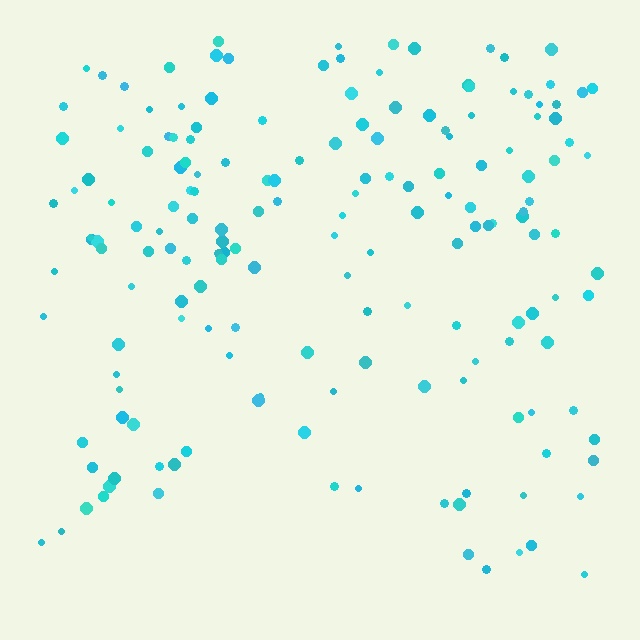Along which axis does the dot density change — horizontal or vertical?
Vertical.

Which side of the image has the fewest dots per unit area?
The bottom.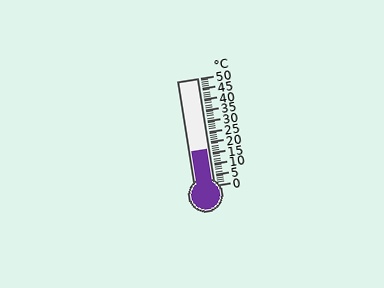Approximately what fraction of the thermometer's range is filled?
The thermometer is filled to approximately 35% of its range.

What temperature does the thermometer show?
The thermometer shows approximately 17°C.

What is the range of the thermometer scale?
The thermometer scale ranges from 0°C to 50°C.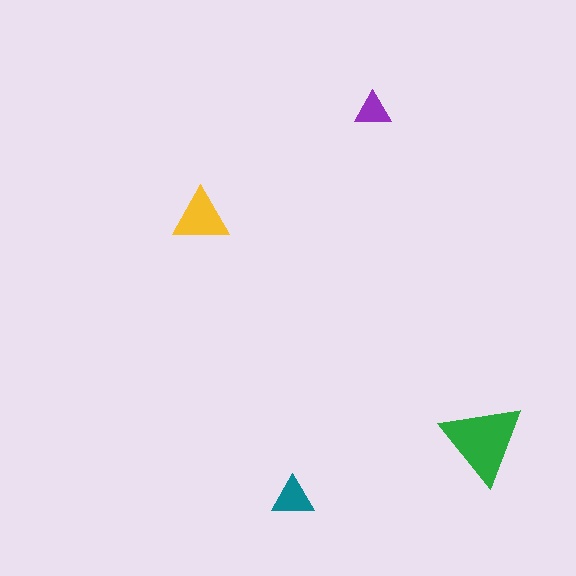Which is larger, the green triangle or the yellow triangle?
The green one.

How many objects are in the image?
There are 4 objects in the image.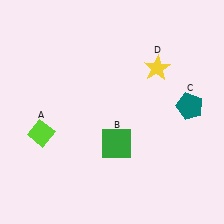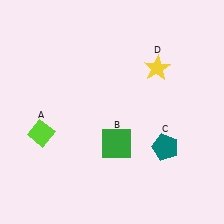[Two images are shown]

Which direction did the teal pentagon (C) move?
The teal pentagon (C) moved down.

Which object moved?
The teal pentagon (C) moved down.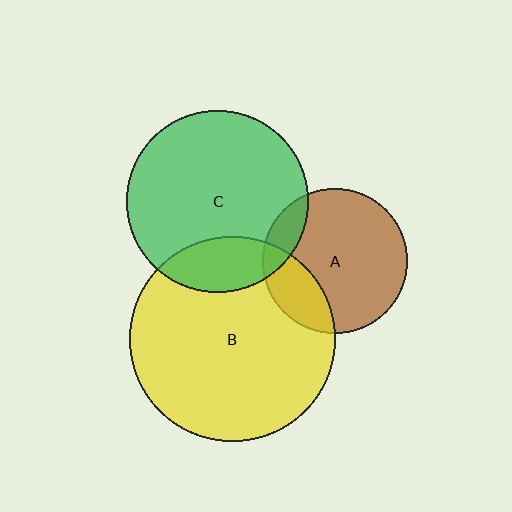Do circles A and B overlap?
Yes.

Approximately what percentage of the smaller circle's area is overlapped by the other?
Approximately 20%.